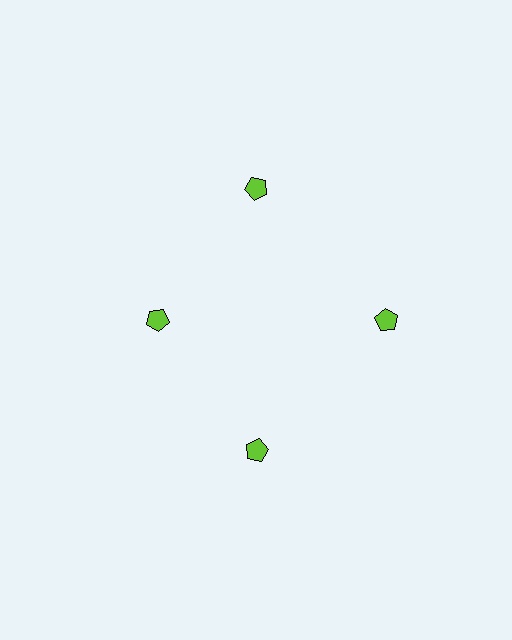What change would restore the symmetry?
The symmetry would be restored by moving it outward, back onto the ring so that all 4 pentagons sit at equal angles and equal distance from the center.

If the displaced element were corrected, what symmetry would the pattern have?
It would have 4-fold rotational symmetry — the pattern would map onto itself every 90 degrees.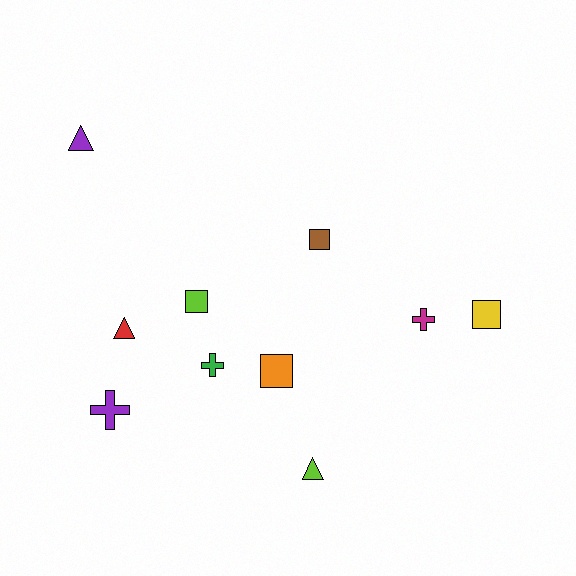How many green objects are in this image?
There is 1 green object.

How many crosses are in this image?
There are 3 crosses.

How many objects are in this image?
There are 10 objects.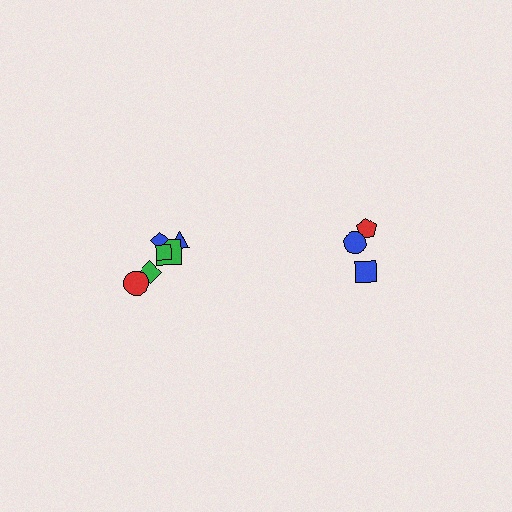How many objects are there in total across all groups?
There are 9 objects.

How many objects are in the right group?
There are 3 objects.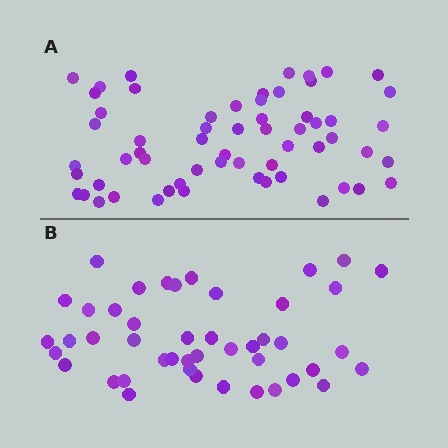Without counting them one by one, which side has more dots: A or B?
Region A (the top region) has more dots.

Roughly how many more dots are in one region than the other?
Region A has approximately 15 more dots than region B.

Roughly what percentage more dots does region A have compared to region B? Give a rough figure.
About 35% more.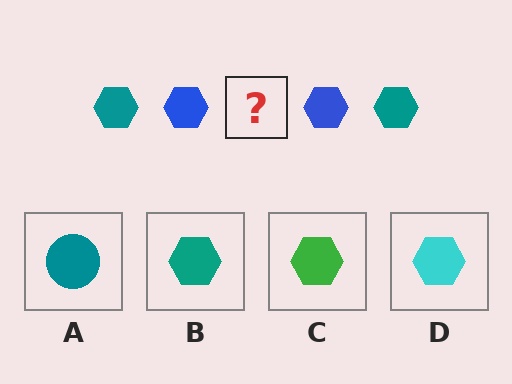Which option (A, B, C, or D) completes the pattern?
B.